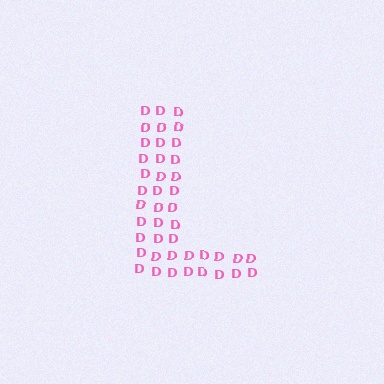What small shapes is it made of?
It is made of small letter D's.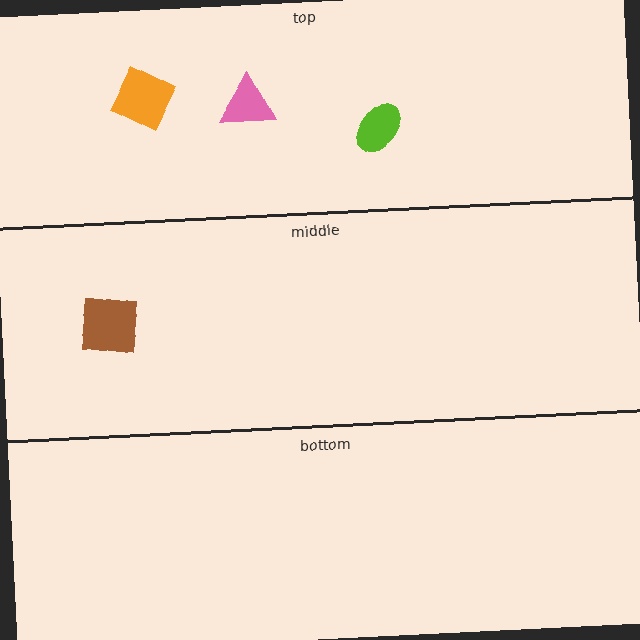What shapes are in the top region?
The orange square, the pink triangle, the lime ellipse.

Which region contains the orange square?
The top region.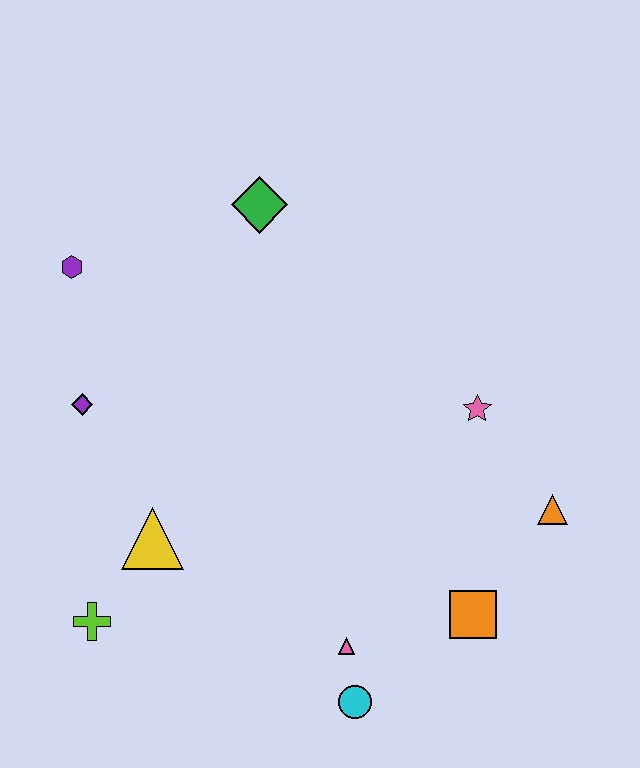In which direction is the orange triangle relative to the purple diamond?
The orange triangle is to the right of the purple diamond.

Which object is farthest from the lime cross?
The orange triangle is farthest from the lime cross.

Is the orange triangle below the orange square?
No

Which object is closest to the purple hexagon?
The purple diamond is closest to the purple hexagon.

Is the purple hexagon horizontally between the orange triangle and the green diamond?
No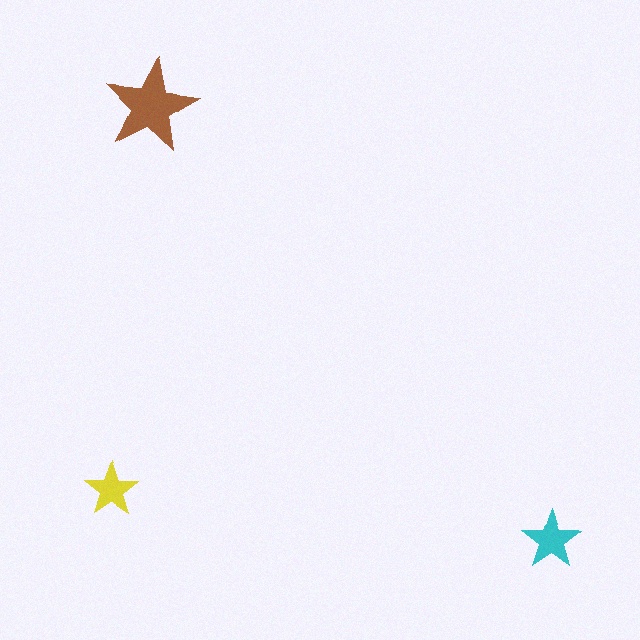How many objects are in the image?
There are 3 objects in the image.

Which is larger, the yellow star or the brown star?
The brown one.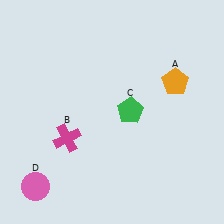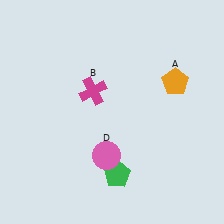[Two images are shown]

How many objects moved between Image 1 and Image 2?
3 objects moved between the two images.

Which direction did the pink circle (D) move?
The pink circle (D) moved right.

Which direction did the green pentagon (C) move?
The green pentagon (C) moved down.